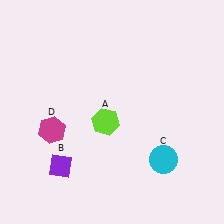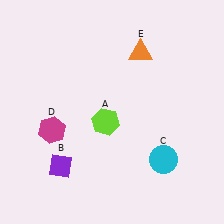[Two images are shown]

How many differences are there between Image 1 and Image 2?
There is 1 difference between the two images.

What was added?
An orange triangle (E) was added in Image 2.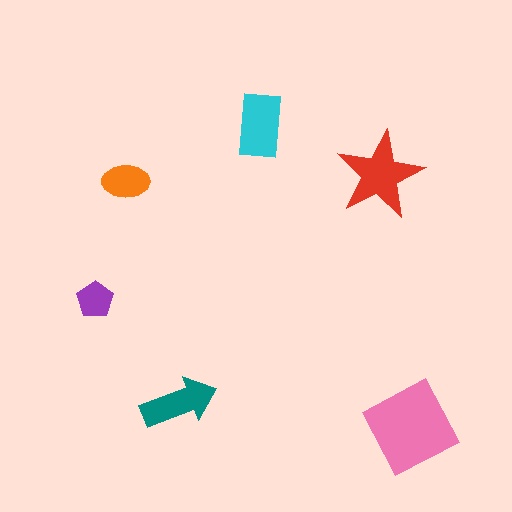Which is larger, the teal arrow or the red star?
The red star.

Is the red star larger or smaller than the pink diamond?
Smaller.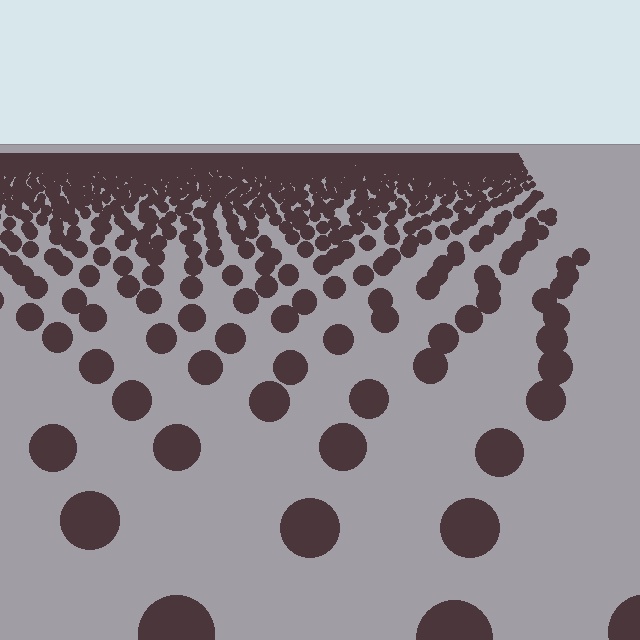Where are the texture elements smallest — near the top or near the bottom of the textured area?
Near the top.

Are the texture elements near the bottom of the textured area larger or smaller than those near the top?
Larger. Near the bottom, elements are closer to the viewer and appear at a bigger on-screen size.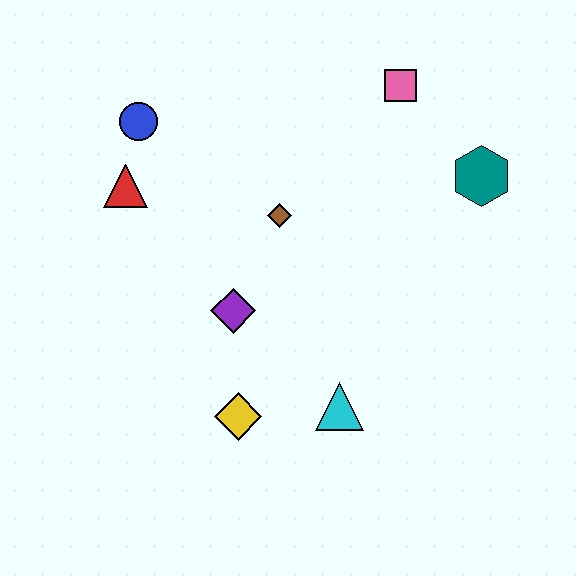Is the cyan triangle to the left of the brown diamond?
No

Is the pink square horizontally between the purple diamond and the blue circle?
No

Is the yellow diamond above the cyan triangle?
No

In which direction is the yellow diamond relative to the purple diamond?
The yellow diamond is below the purple diamond.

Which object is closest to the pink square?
The teal hexagon is closest to the pink square.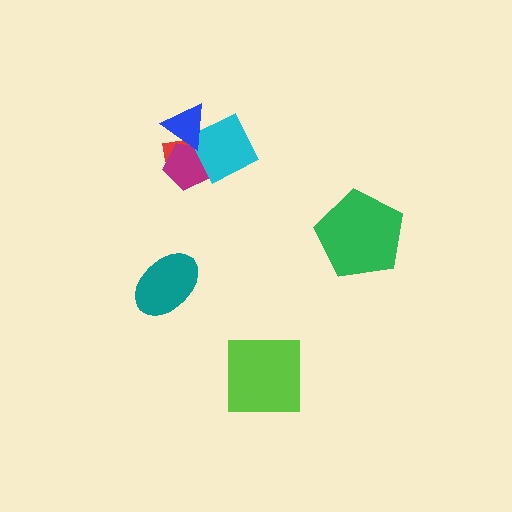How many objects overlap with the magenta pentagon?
3 objects overlap with the magenta pentagon.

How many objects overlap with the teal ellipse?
0 objects overlap with the teal ellipse.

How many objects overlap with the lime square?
0 objects overlap with the lime square.